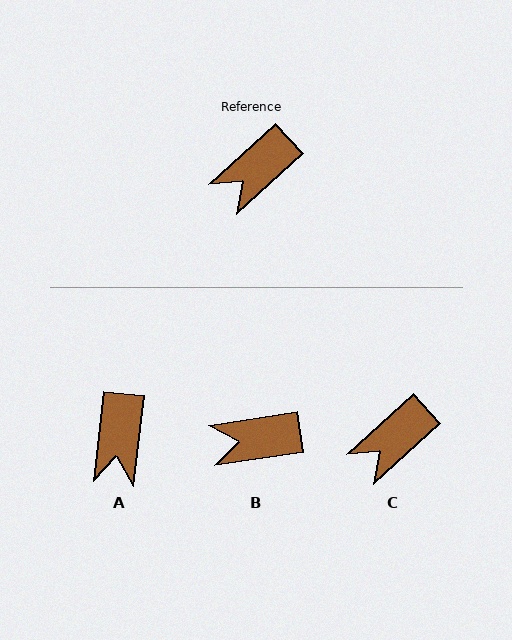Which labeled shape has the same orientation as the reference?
C.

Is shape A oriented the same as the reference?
No, it is off by about 41 degrees.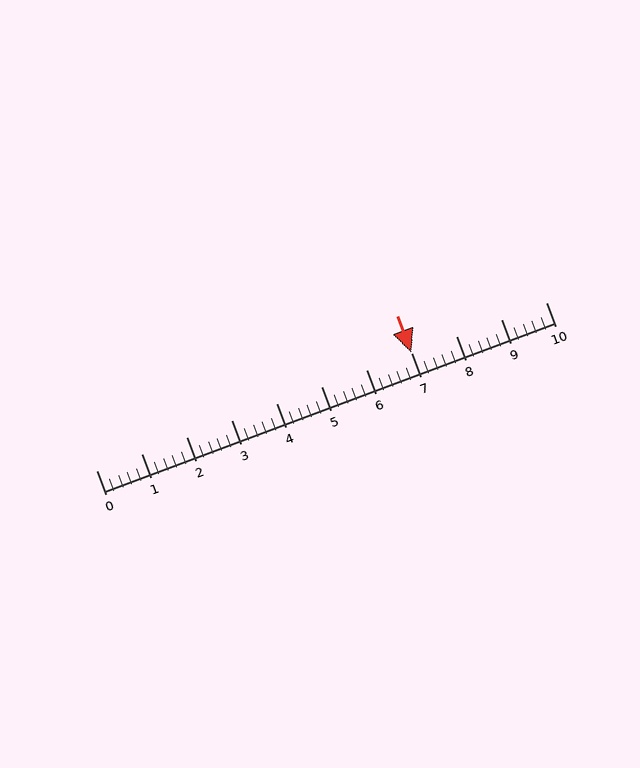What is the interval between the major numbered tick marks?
The major tick marks are spaced 1 units apart.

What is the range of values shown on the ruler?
The ruler shows values from 0 to 10.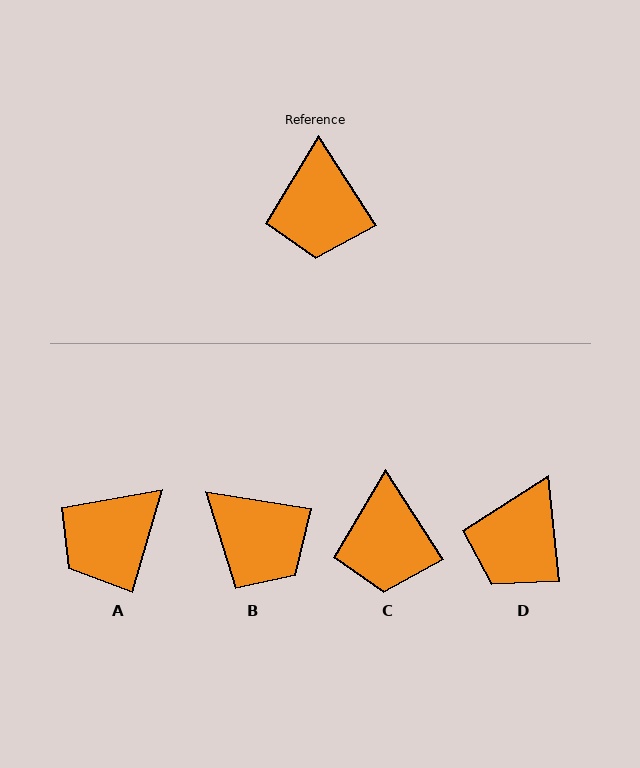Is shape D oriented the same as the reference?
No, it is off by about 27 degrees.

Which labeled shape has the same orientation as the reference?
C.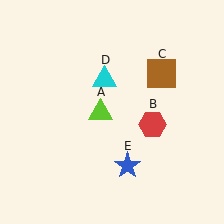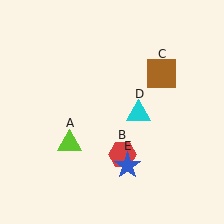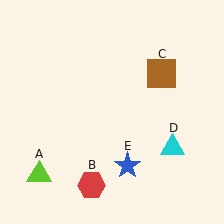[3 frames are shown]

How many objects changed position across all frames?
3 objects changed position: lime triangle (object A), red hexagon (object B), cyan triangle (object D).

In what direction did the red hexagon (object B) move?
The red hexagon (object B) moved down and to the left.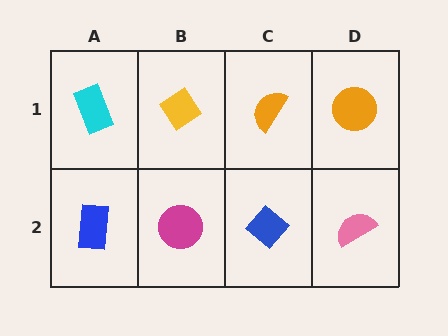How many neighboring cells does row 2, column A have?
2.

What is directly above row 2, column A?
A cyan rectangle.